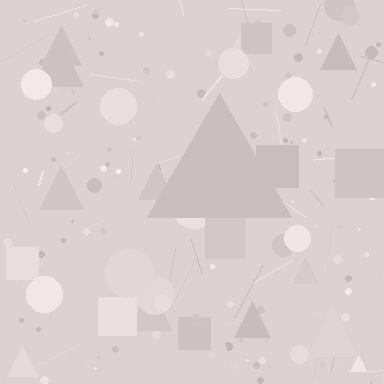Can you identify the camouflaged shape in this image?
The camouflaged shape is a triangle.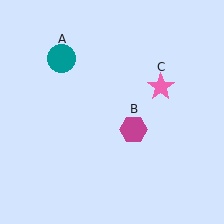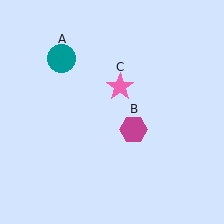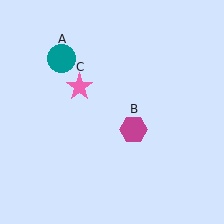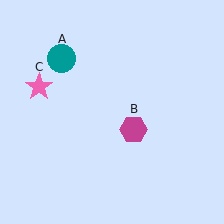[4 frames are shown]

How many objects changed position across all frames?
1 object changed position: pink star (object C).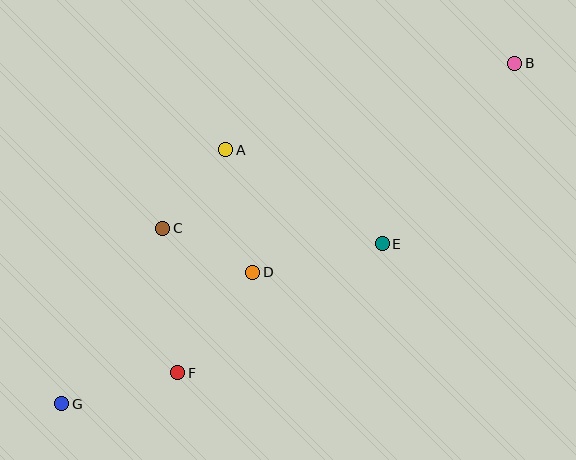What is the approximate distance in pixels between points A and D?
The distance between A and D is approximately 125 pixels.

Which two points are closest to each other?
Points C and D are closest to each other.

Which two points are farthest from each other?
Points B and G are farthest from each other.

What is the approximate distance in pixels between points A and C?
The distance between A and C is approximately 101 pixels.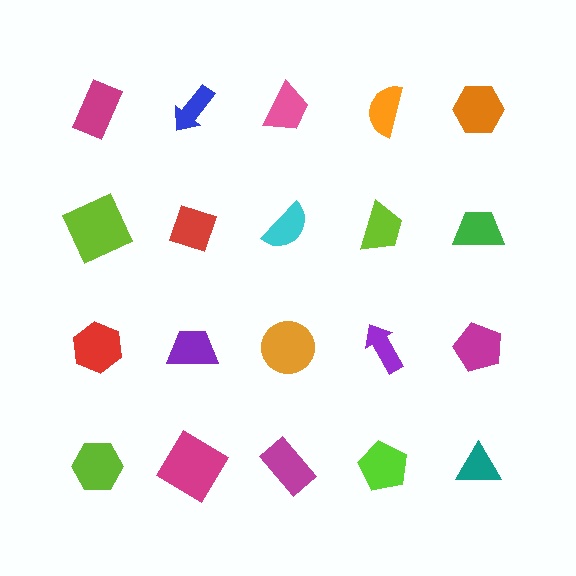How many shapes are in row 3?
5 shapes.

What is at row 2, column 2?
A red diamond.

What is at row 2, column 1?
A lime square.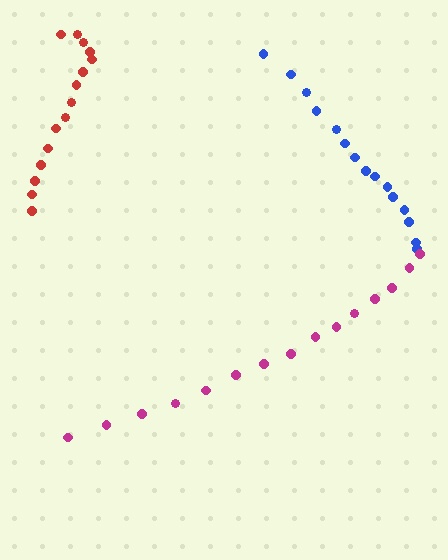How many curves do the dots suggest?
There are 3 distinct paths.